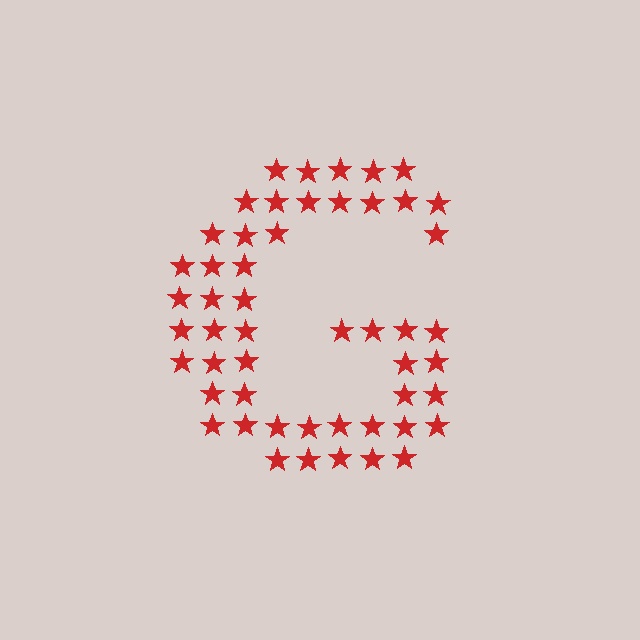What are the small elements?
The small elements are stars.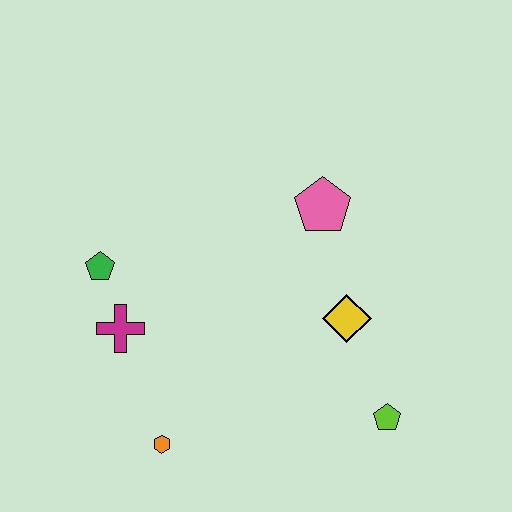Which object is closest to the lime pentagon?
The yellow diamond is closest to the lime pentagon.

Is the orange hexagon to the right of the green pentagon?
Yes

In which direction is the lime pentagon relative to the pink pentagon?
The lime pentagon is below the pink pentagon.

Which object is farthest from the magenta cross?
The lime pentagon is farthest from the magenta cross.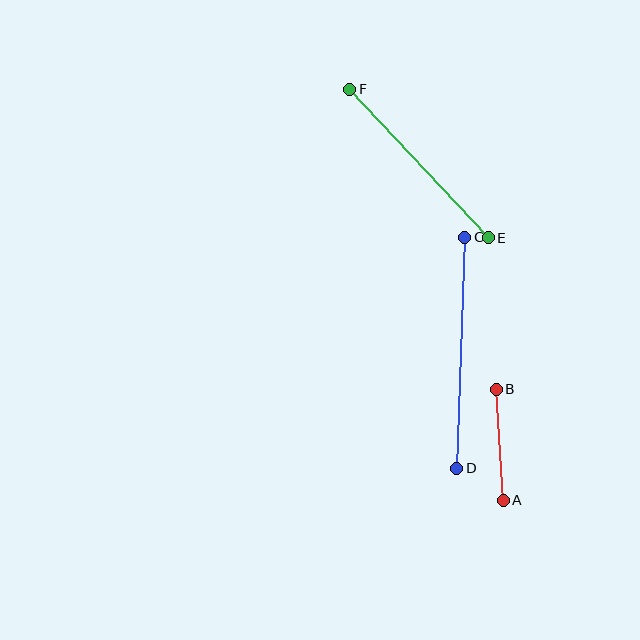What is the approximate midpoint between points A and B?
The midpoint is at approximately (500, 445) pixels.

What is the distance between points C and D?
The distance is approximately 231 pixels.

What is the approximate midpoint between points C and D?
The midpoint is at approximately (461, 353) pixels.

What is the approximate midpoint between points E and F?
The midpoint is at approximately (419, 163) pixels.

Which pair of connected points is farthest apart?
Points C and D are farthest apart.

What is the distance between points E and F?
The distance is approximately 203 pixels.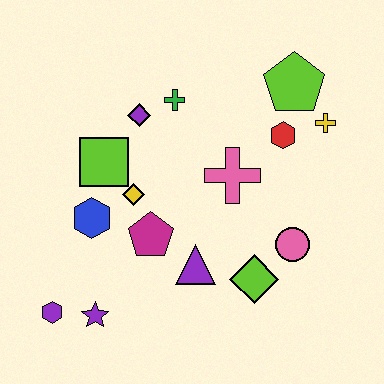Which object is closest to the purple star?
The purple hexagon is closest to the purple star.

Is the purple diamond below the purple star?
No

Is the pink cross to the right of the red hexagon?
No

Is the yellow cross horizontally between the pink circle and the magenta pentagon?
No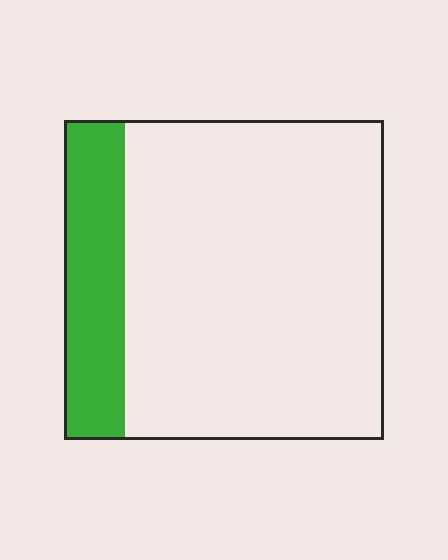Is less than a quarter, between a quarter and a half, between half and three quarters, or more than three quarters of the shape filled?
Less than a quarter.